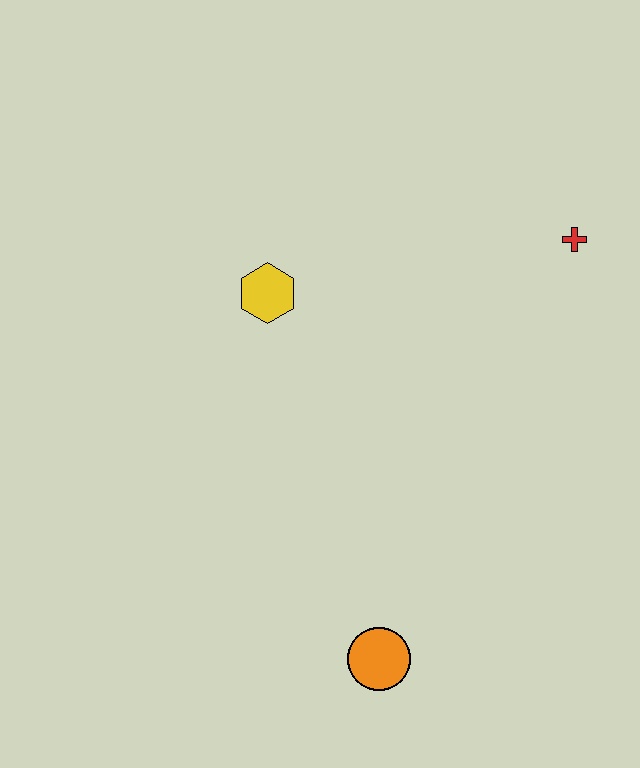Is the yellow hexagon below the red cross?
Yes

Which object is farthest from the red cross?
The orange circle is farthest from the red cross.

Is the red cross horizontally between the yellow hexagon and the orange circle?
No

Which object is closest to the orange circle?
The yellow hexagon is closest to the orange circle.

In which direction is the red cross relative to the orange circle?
The red cross is above the orange circle.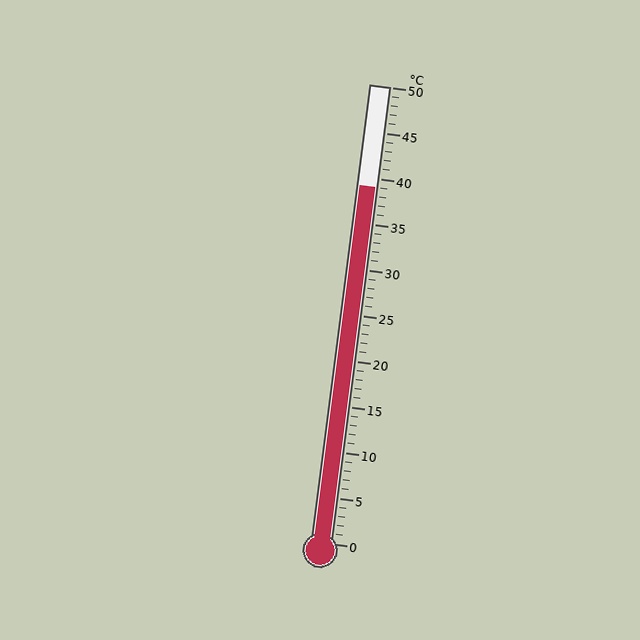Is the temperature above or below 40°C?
The temperature is below 40°C.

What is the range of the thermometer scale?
The thermometer scale ranges from 0°C to 50°C.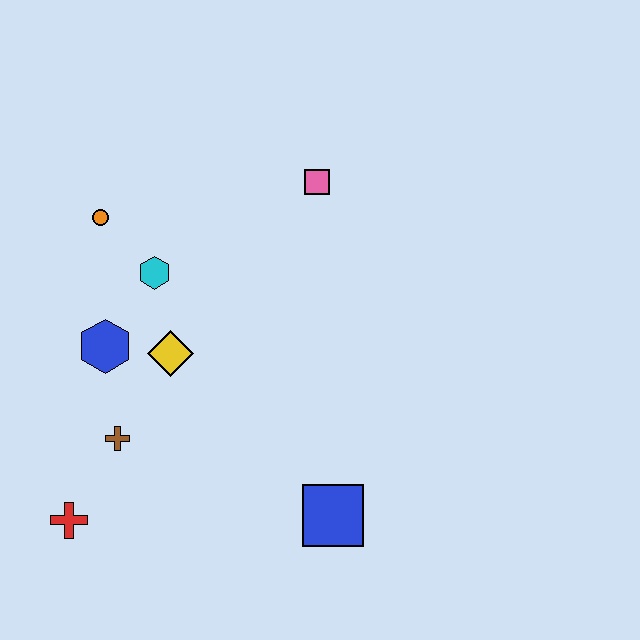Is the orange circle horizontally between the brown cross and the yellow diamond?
No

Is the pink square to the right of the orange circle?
Yes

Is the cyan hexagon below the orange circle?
Yes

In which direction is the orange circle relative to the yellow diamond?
The orange circle is above the yellow diamond.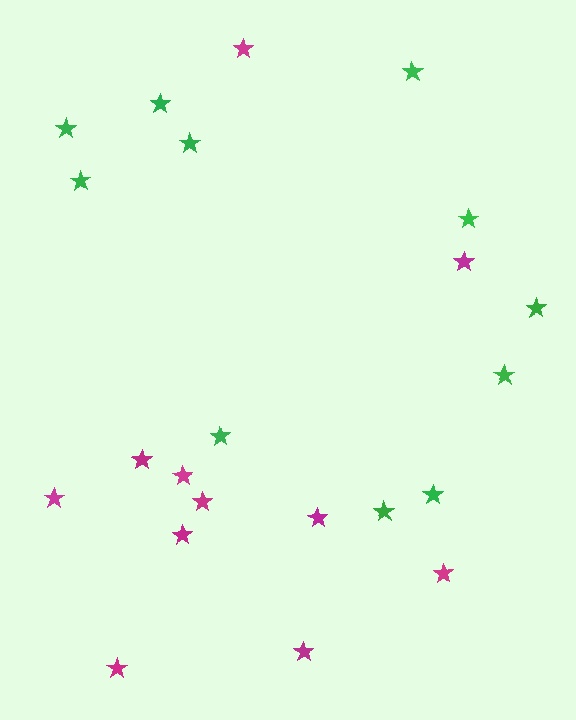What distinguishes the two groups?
There are 2 groups: one group of magenta stars (11) and one group of green stars (11).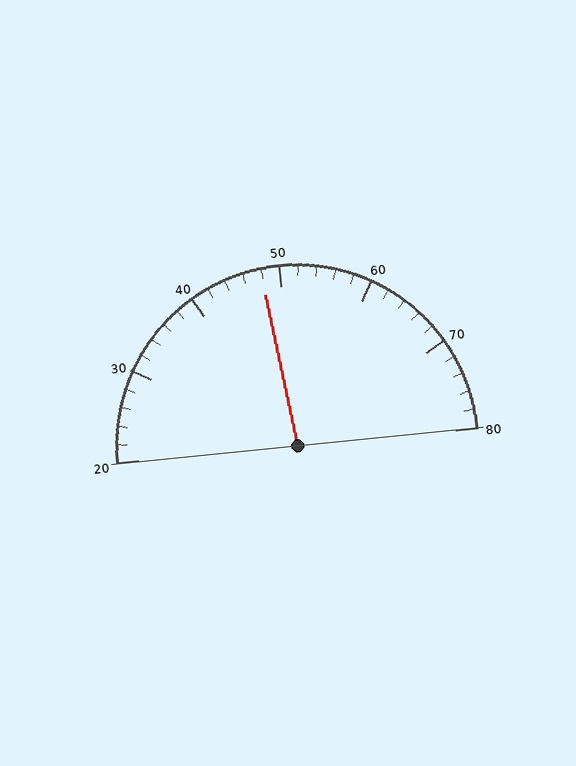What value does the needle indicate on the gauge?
The needle indicates approximately 48.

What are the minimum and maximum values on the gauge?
The gauge ranges from 20 to 80.